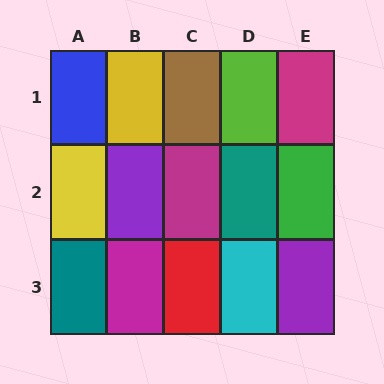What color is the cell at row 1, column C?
Brown.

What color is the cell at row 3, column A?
Teal.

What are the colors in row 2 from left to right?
Yellow, purple, magenta, teal, green.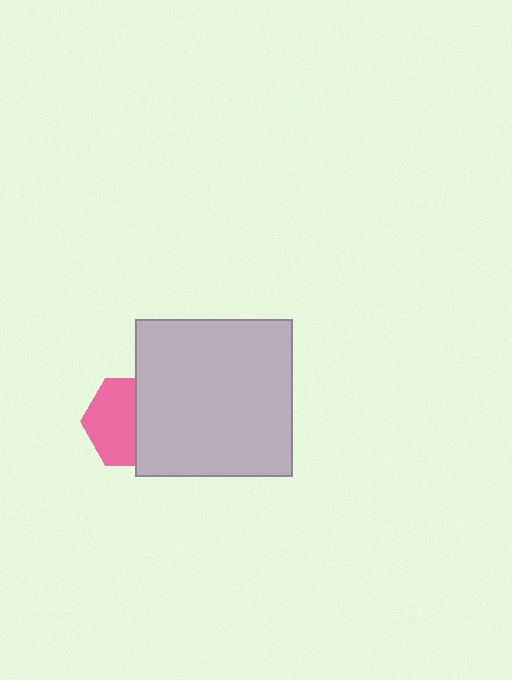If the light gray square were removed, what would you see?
You would see the complete pink hexagon.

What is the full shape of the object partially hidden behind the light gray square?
The partially hidden object is a pink hexagon.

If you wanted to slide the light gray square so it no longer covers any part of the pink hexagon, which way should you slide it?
Slide it right — that is the most direct way to separate the two shapes.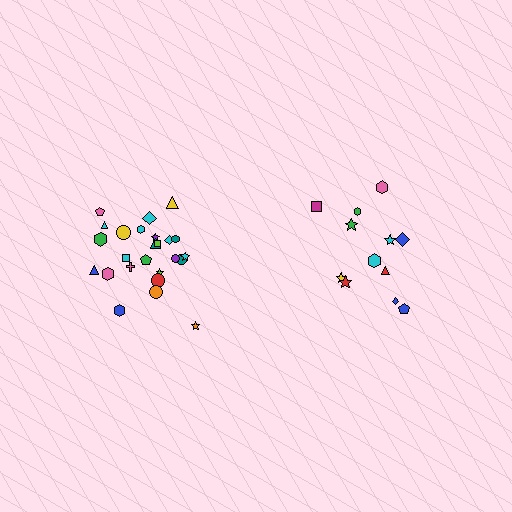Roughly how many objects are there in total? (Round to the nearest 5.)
Roughly 35 objects in total.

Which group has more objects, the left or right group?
The left group.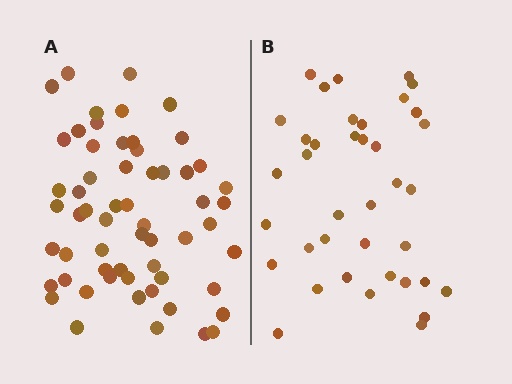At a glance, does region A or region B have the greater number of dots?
Region A (the left region) has more dots.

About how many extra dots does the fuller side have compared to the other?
Region A has approximately 20 more dots than region B.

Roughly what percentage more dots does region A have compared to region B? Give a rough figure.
About 55% more.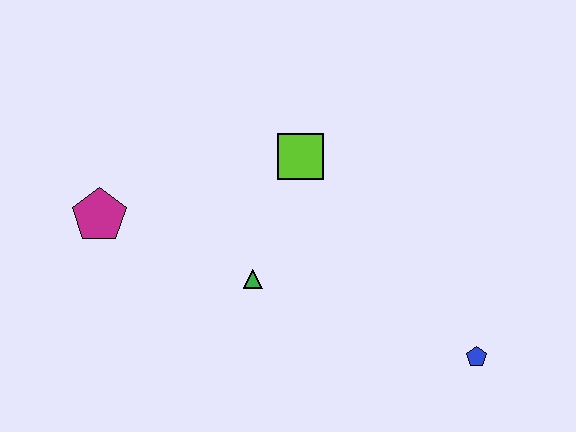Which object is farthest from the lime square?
The blue pentagon is farthest from the lime square.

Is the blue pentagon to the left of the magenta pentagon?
No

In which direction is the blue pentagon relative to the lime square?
The blue pentagon is below the lime square.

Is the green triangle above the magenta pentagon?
No